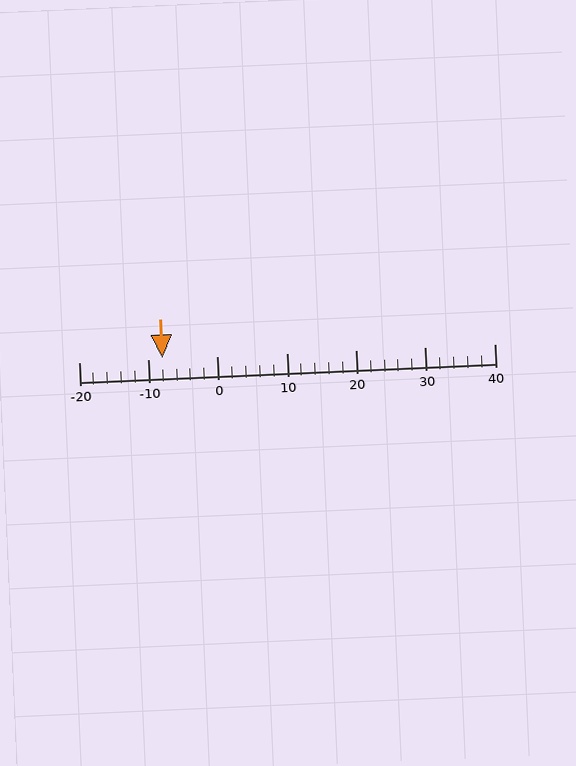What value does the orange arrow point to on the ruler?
The orange arrow points to approximately -8.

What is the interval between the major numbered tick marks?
The major tick marks are spaced 10 units apart.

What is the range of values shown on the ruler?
The ruler shows values from -20 to 40.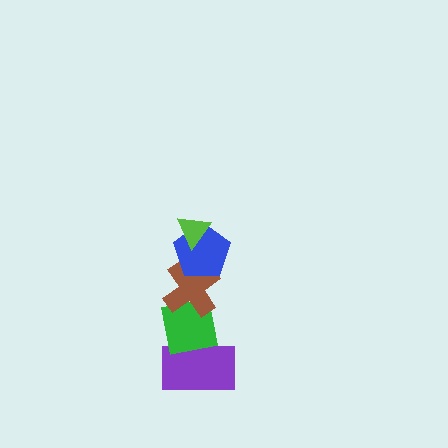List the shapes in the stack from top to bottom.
From top to bottom: the lime triangle, the blue pentagon, the brown cross, the green square, the purple rectangle.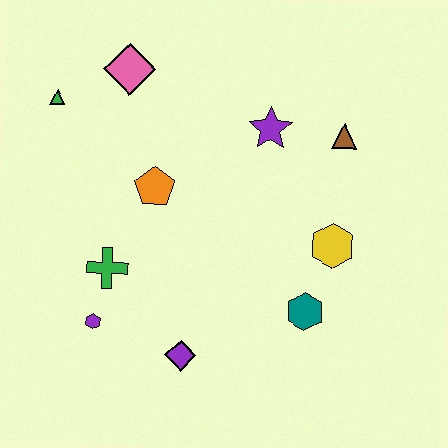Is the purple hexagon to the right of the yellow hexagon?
No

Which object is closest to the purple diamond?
The purple hexagon is closest to the purple diamond.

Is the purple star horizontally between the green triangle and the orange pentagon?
No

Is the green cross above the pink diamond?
No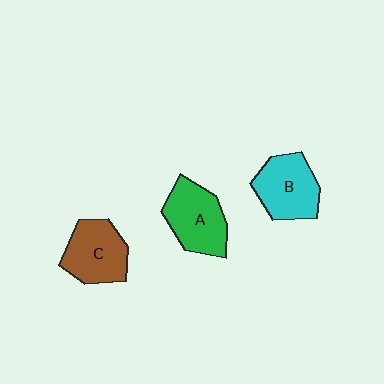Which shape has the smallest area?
Shape C (brown).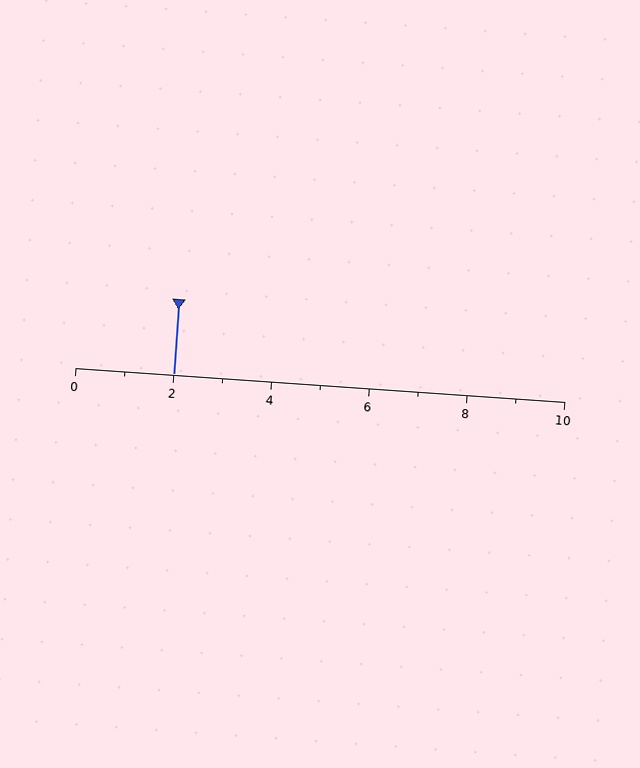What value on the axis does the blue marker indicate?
The marker indicates approximately 2.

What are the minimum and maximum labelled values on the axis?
The axis runs from 0 to 10.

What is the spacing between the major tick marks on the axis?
The major ticks are spaced 2 apart.